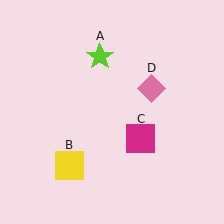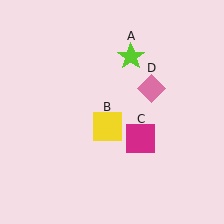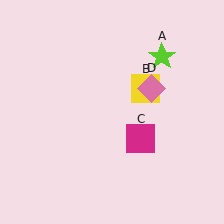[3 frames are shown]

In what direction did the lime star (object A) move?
The lime star (object A) moved right.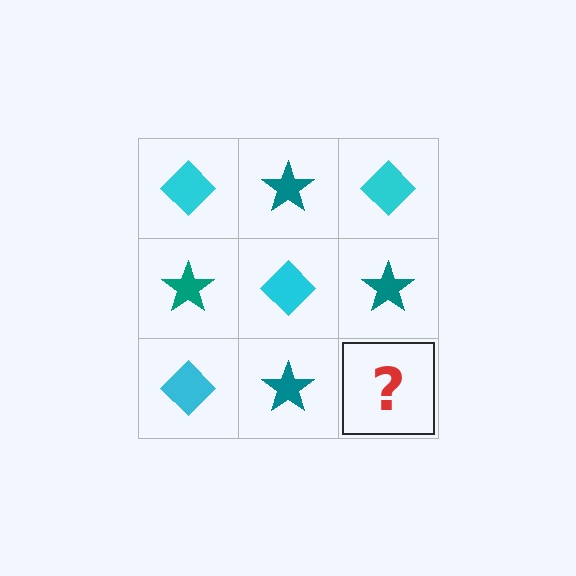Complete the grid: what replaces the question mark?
The question mark should be replaced with a cyan diamond.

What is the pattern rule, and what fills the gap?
The rule is that it alternates cyan diamond and teal star in a checkerboard pattern. The gap should be filled with a cyan diamond.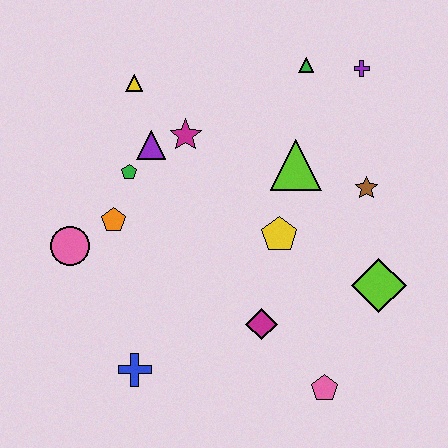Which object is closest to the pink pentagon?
The magenta diamond is closest to the pink pentagon.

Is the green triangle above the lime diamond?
Yes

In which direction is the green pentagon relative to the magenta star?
The green pentagon is to the left of the magenta star.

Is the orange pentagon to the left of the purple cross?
Yes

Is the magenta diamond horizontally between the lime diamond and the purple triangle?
Yes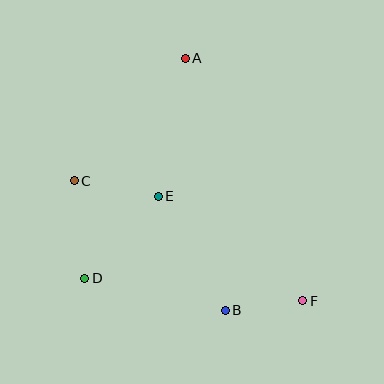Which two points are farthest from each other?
Points A and F are farthest from each other.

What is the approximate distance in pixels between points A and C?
The distance between A and C is approximately 165 pixels.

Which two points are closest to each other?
Points B and F are closest to each other.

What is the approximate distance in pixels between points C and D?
The distance between C and D is approximately 98 pixels.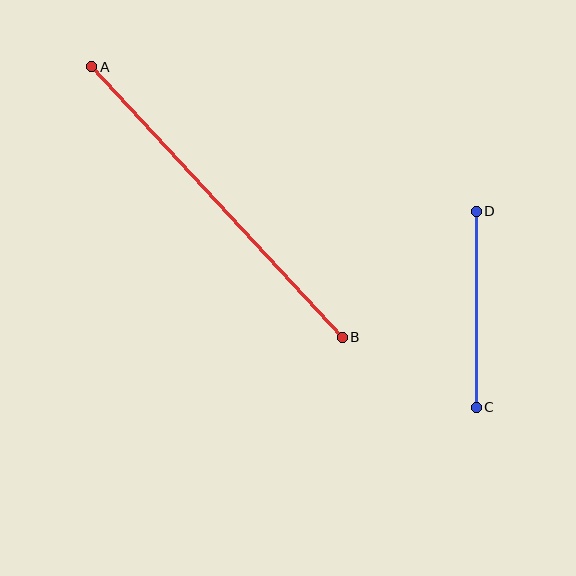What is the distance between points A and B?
The distance is approximately 369 pixels.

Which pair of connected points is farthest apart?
Points A and B are farthest apart.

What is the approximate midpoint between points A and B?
The midpoint is at approximately (217, 202) pixels.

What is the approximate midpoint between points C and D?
The midpoint is at approximately (476, 309) pixels.